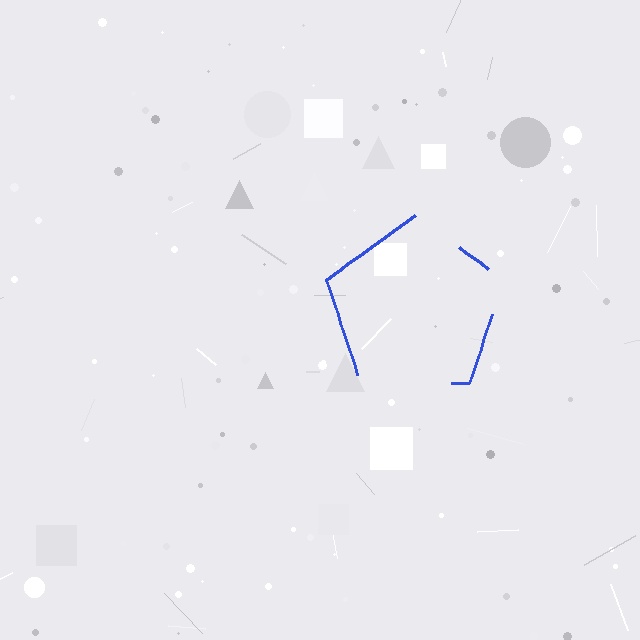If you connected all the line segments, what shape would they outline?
They would outline a pentagon.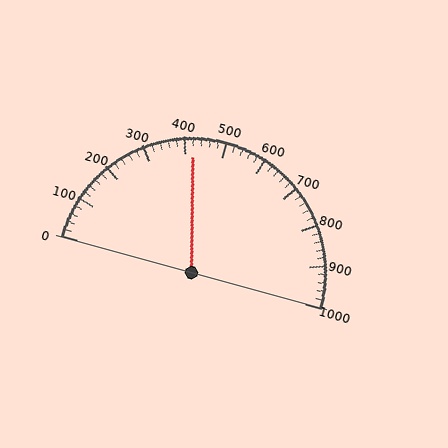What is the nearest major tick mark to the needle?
The nearest major tick mark is 400.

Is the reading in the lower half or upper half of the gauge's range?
The reading is in the lower half of the range (0 to 1000).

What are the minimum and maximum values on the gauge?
The gauge ranges from 0 to 1000.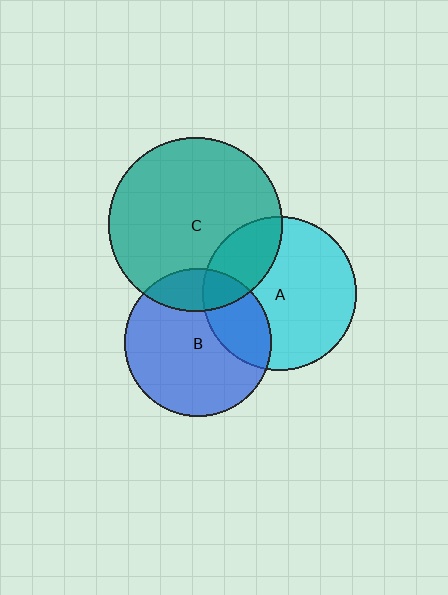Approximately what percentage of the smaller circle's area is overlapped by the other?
Approximately 25%.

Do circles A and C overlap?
Yes.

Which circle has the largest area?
Circle C (teal).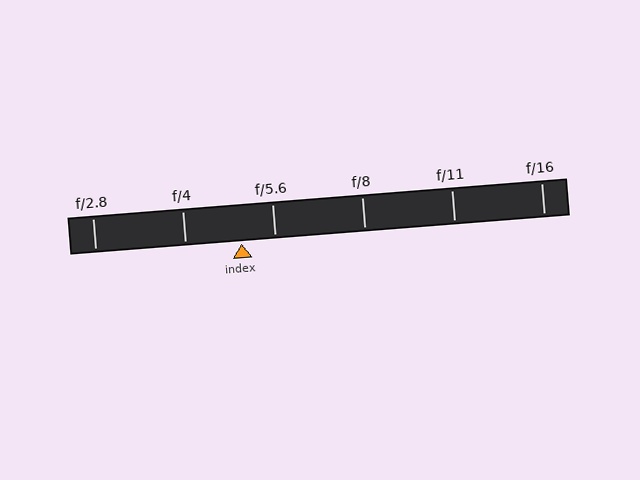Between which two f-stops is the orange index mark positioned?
The index mark is between f/4 and f/5.6.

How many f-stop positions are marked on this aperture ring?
There are 6 f-stop positions marked.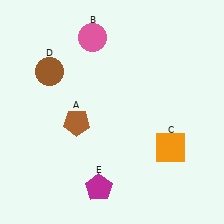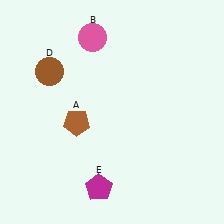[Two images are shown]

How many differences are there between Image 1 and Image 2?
There is 1 difference between the two images.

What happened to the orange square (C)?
The orange square (C) was removed in Image 2. It was in the bottom-right area of Image 1.